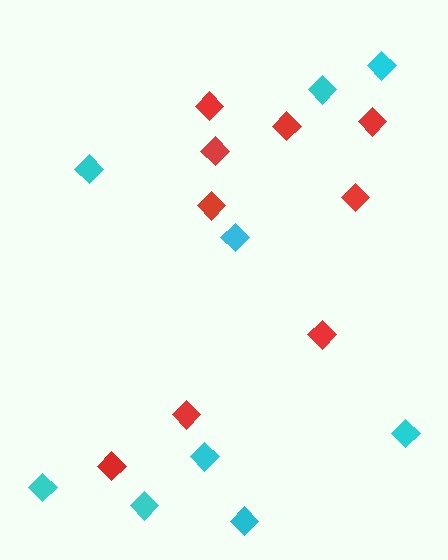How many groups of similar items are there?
There are 2 groups: one group of cyan diamonds (9) and one group of red diamonds (9).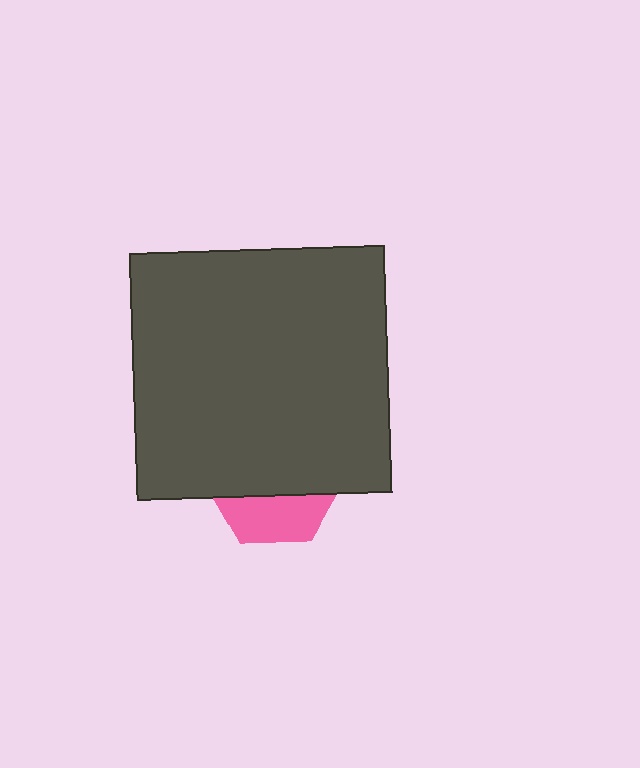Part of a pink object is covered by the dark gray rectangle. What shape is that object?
It is a hexagon.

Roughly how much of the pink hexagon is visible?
A small part of it is visible (roughly 34%).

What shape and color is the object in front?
The object in front is a dark gray rectangle.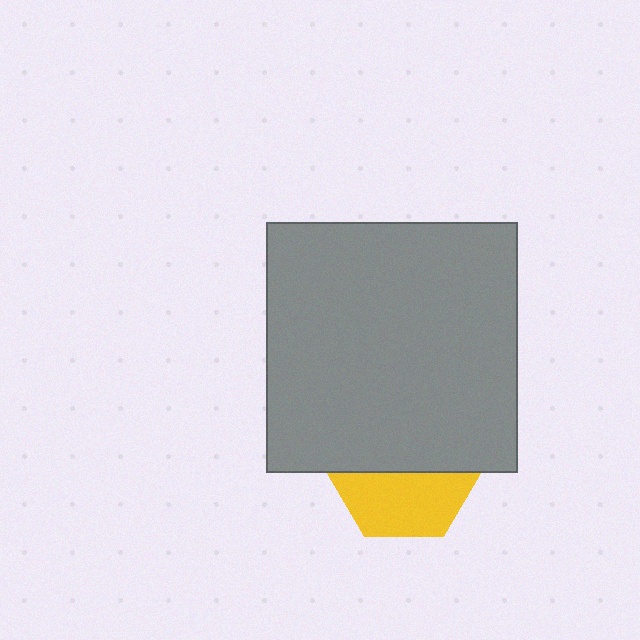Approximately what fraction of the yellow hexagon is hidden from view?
Roughly 55% of the yellow hexagon is hidden behind the gray square.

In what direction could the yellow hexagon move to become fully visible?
The yellow hexagon could move down. That would shift it out from behind the gray square entirely.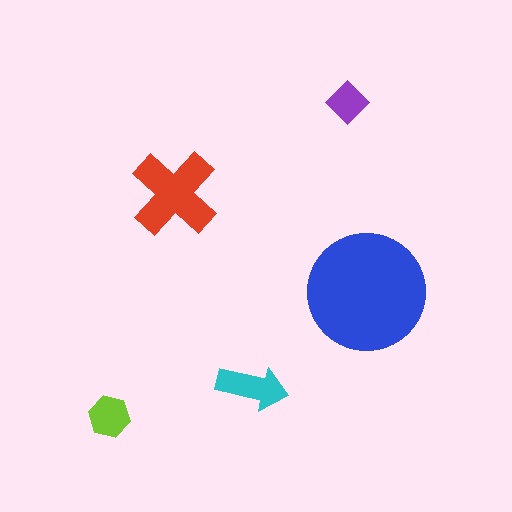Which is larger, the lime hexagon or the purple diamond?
The lime hexagon.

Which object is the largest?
The blue circle.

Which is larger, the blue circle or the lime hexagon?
The blue circle.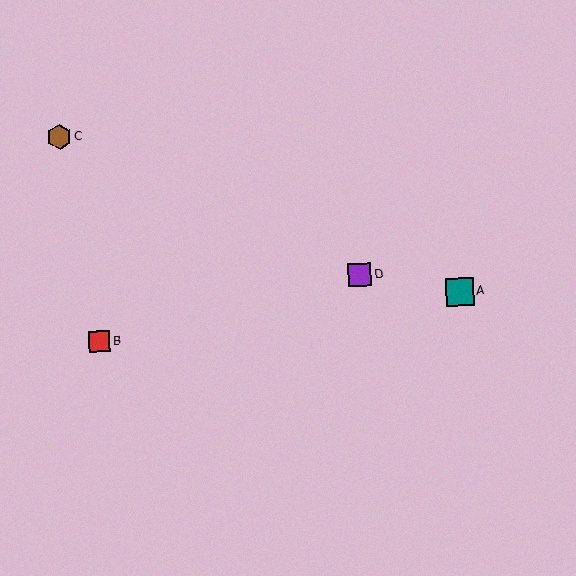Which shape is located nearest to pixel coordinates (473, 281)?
The teal square (labeled A) at (459, 292) is nearest to that location.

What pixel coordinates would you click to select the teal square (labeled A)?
Click at (459, 292) to select the teal square A.